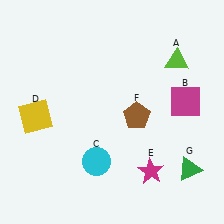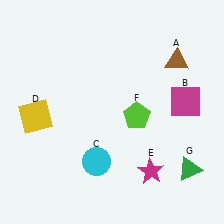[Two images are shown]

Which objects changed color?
A changed from lime to brown. F changed from brown to lime.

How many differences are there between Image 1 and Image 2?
There are 2 differences between the two images.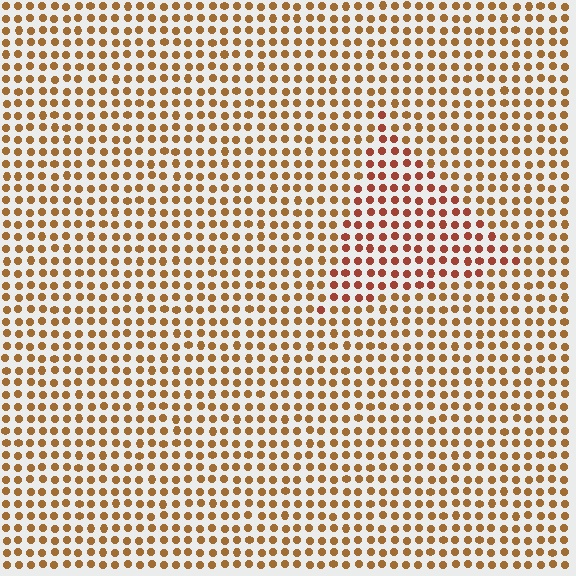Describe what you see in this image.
The image is filled with small brown elements in a uniform arrangement. A triangle-shaped region is visible where the elements are tinted to a slightly different hue, forming a subtle color boundary.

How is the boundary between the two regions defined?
The boundary is defined purely by a slight shift in hue (about 24 degrees). Spacing, size, and orientation are identical on both sides.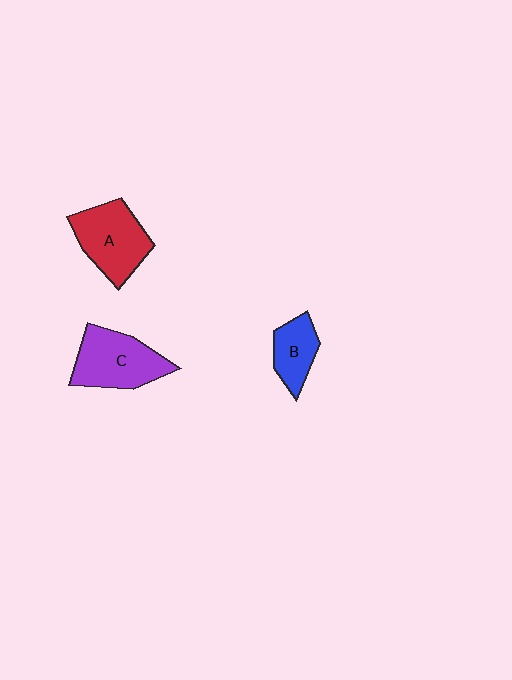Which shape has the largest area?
Shape C (purple).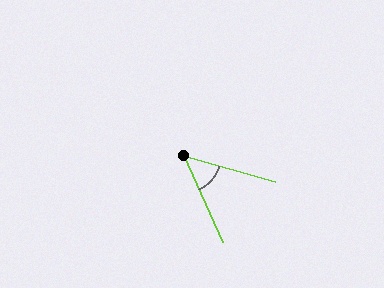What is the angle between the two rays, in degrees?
Approximately 50 degrees.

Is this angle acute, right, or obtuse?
It is acute.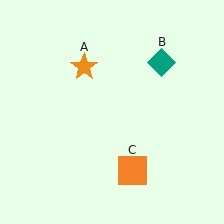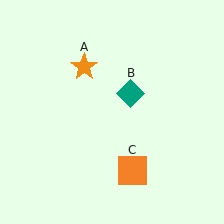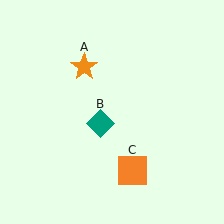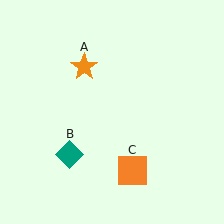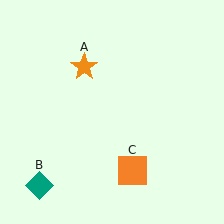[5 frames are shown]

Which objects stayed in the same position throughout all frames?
Orange star (object A) and orange square (object C) remained stationary.